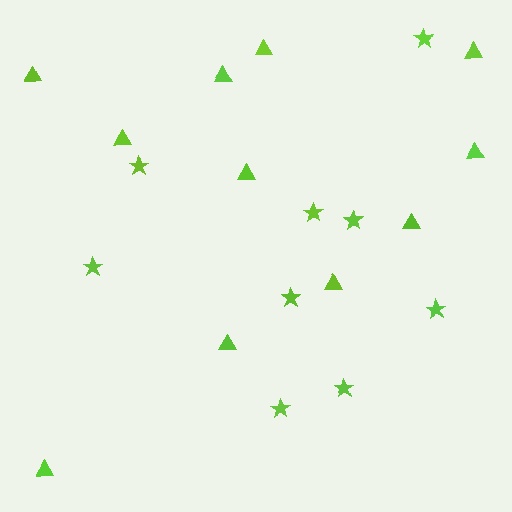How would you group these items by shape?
There are 2 groups: one group of triangles (11) and one group of stars (9).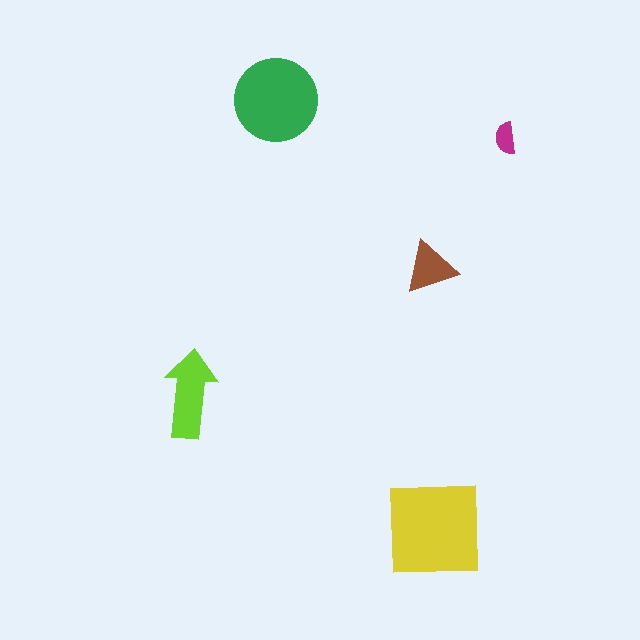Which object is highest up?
The green circle is topmost.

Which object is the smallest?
The magenta semicircle.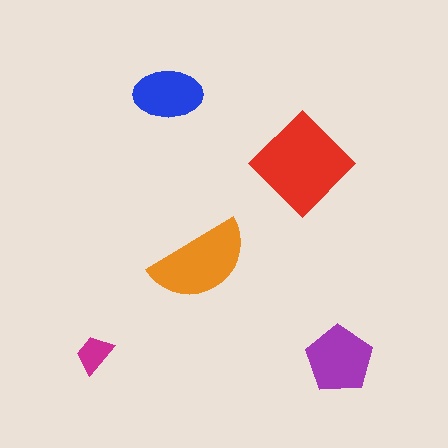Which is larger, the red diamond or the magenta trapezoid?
The red diamond.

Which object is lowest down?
The purple pentagon is bottommost.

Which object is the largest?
The red diamond.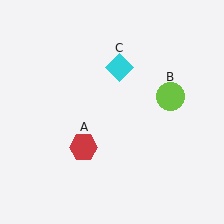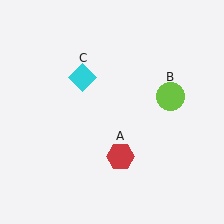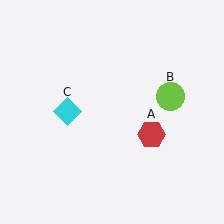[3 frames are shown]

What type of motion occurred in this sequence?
The red hexagon (object A), cyan diamond (object C) rotated counterclockwise around the center of the scene.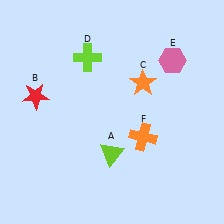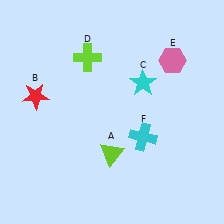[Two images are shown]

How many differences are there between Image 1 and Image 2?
There are 2 differences between the two images.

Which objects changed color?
C changed from orange to cyan. F changed from orange to cyan.